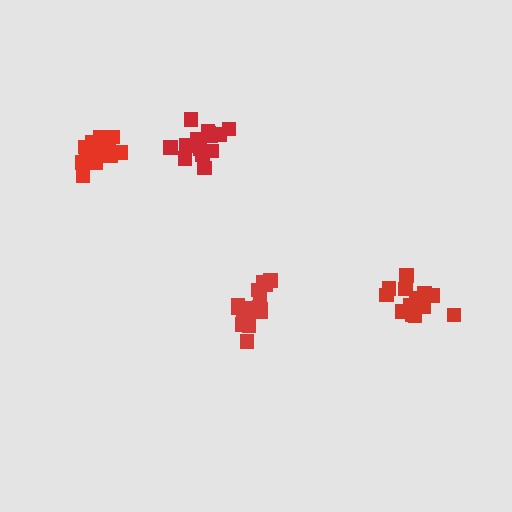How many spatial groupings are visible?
There are 4 spatial groupings.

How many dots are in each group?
Group 1: 14 dots, Group 2: 17 dots, Group 3: 14 dots, Group 4: 16 dots (61 total).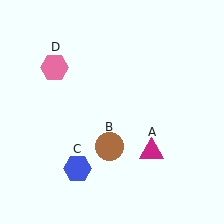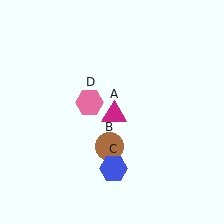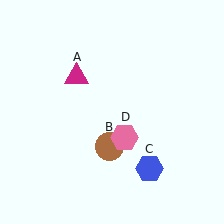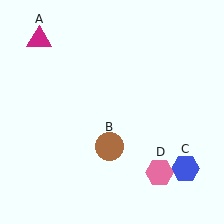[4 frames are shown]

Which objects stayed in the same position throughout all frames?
Brown circle (object B) remained stationary.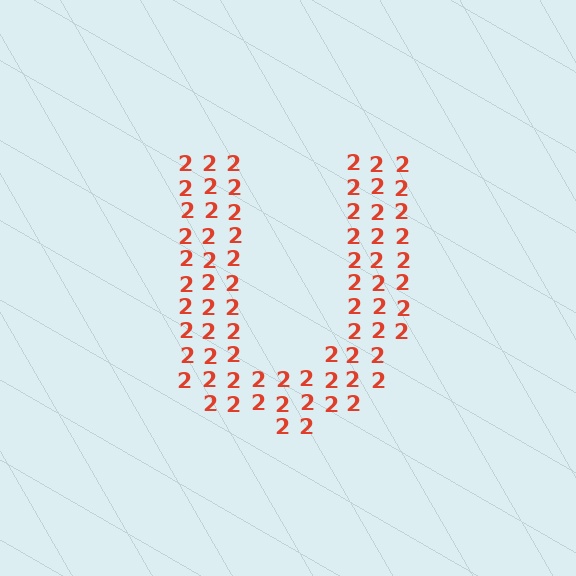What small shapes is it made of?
It is made of small digit 2's.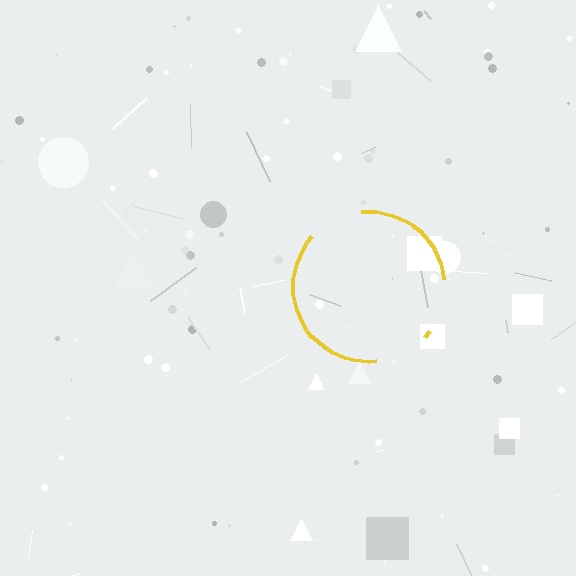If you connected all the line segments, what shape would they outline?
They would outline a circle.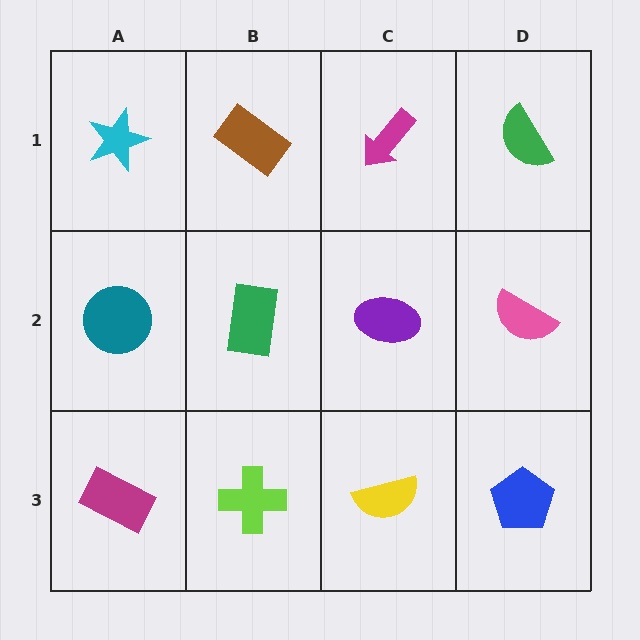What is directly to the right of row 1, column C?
A green semicircle.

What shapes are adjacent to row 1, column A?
A teal circle (row 2, column A), a brown rectangle (row 1, column B).